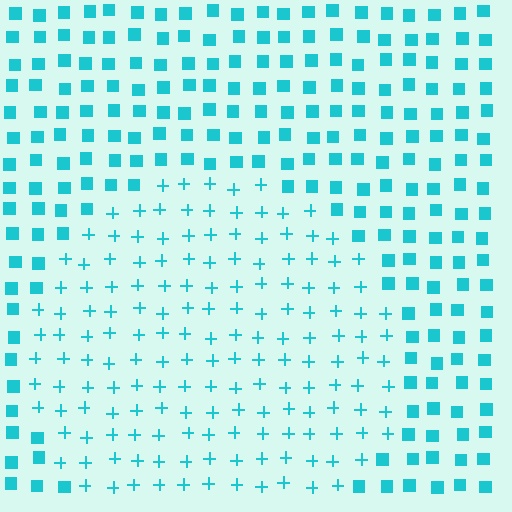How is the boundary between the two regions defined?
The boundary is defined by a change in element shape: plus signs inside vs. squares outside. All elements share the same color and spacing.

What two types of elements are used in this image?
The image uses plus signs inside the circle region and squares outside it.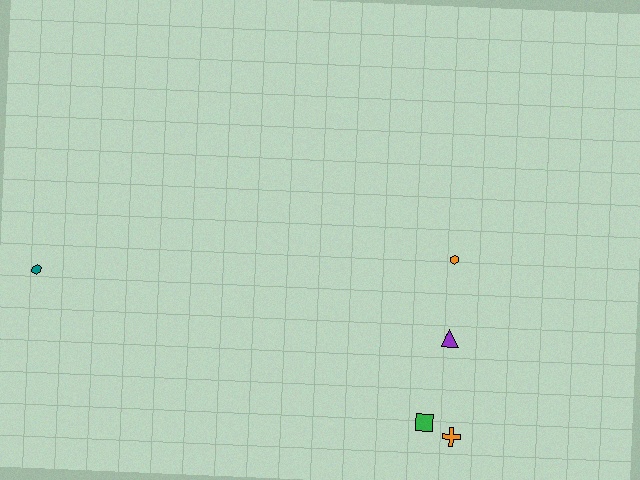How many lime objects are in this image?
There are no lime objects.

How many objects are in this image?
There are 5 objects.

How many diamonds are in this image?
There are no diamonds.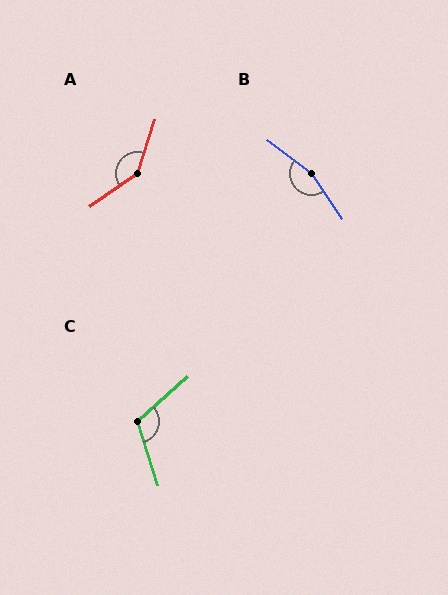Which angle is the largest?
B, at approximately 162 degrees.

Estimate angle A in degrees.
Approximately 143 degrees.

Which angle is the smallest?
C, at approximately 115 degrees.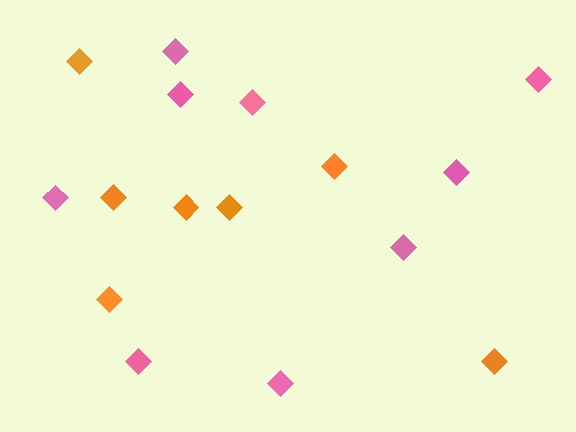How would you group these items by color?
There are 2 groups: one group of pink diamonds (9) and one group of orange diamonds (7).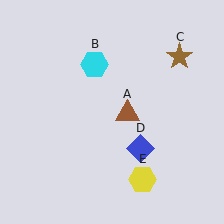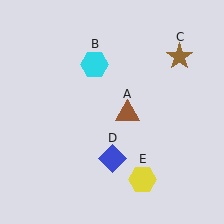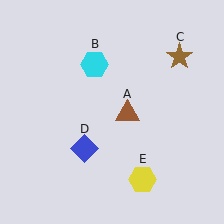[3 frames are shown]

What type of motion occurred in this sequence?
The blue diamond (object D) rotated clockwise around the center of the scene.